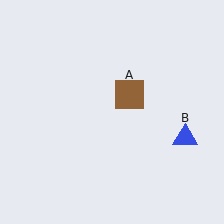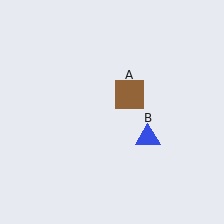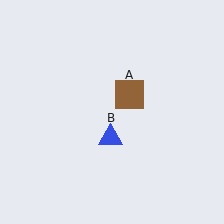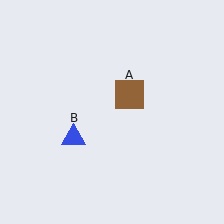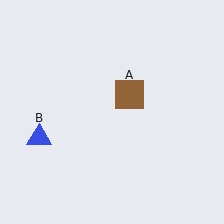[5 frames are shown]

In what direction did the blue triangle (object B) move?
The blue triangle (object B) moved left.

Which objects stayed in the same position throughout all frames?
Brown square (object A) remained stationary.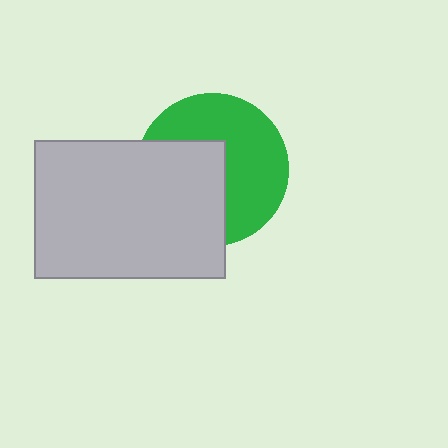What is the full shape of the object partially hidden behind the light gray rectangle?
The partially hidden object is a green circle.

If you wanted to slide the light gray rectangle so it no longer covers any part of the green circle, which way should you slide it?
Slide it left — that is the most direct way to separate the two shapes.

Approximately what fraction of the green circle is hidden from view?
Roughly 45% of the green circle is hidden behind the light gray rectangle.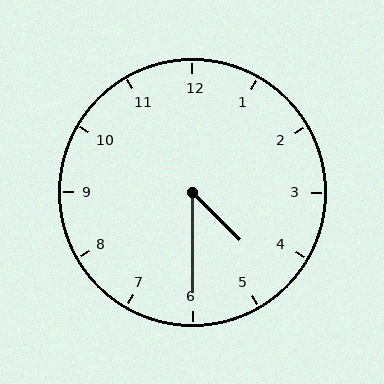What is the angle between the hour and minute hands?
Approximately 45 degrees.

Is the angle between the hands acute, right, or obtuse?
It is acute.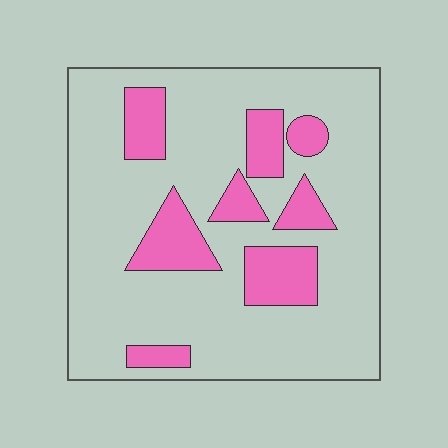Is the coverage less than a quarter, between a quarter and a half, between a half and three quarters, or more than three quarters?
Less than a quarter.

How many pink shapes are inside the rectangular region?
8.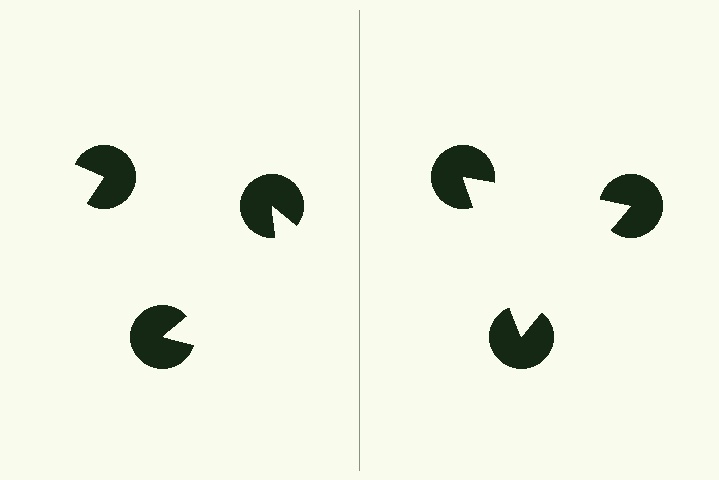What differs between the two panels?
The pac-man discs are positioned identically on both sides; only the wedge orientations differ. On the right they align to a triangle; on the left they are misaligned.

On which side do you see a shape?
An illusory triangle appears on the right side. On the left side the wedge cuts are rotated, so no coherent shape forms.